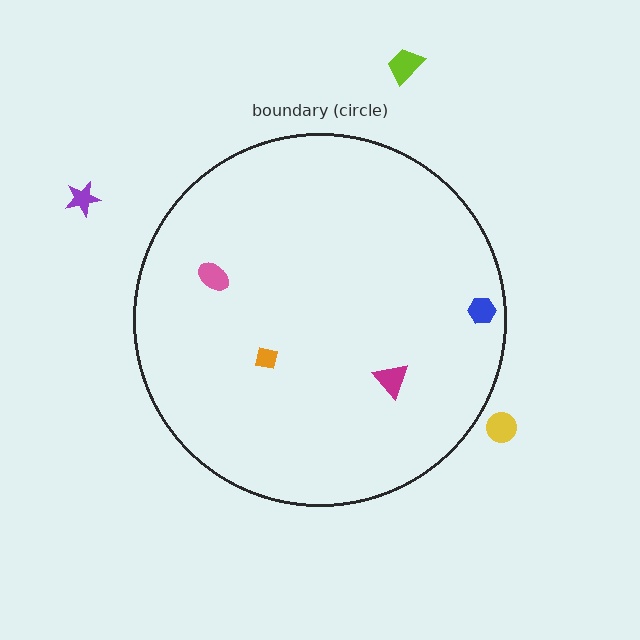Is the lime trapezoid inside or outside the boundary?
Outside.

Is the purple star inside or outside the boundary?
Outside.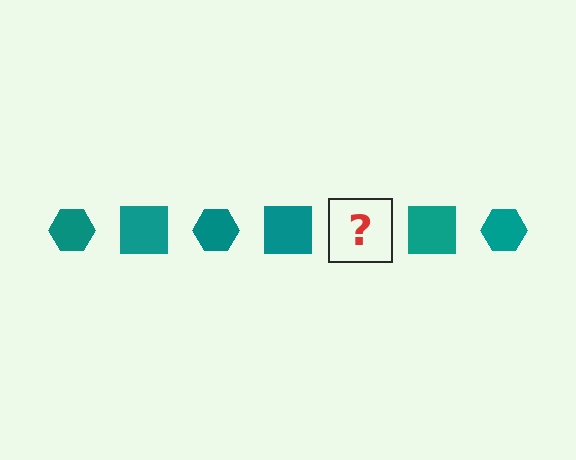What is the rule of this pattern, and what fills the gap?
The rule is that the pattern cycles through hexagon, square shapes in teal. The gap should be filled with a teal hexagon.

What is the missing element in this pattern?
The missing element is a teal hexagon.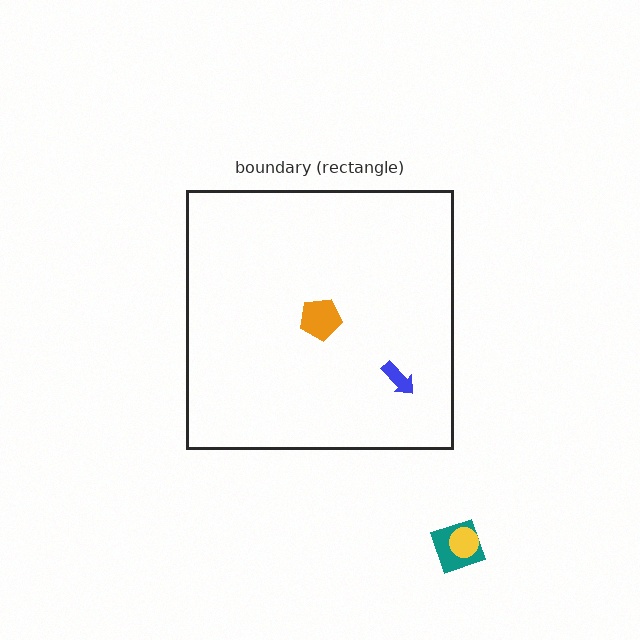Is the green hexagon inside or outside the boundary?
Inside.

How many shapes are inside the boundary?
3 inside, 2 outside.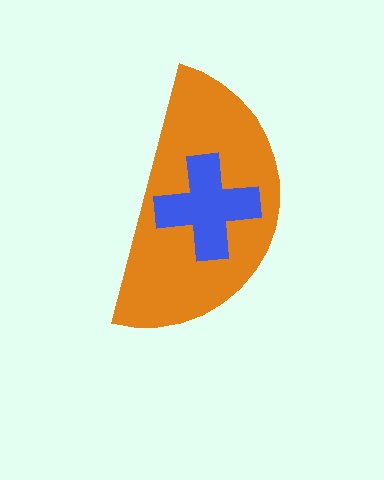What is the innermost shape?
The blue cross.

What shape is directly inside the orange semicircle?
The blue cross.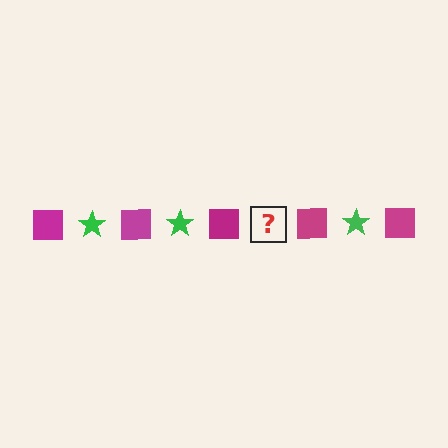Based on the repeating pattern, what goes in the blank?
The blank should be a green star.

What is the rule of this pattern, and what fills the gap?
The rule is that the pattern alternates between magenta square and green star. The gap should be filled with a green star.